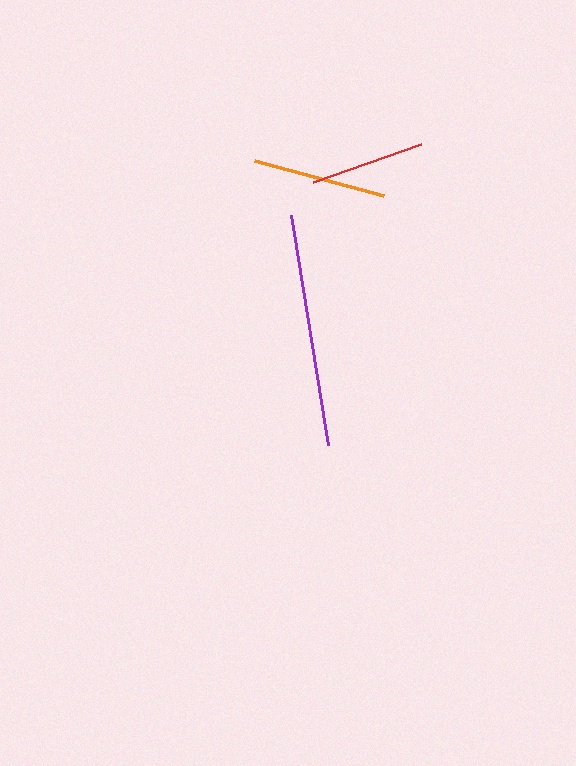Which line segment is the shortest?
The red line is the shortest at approximately 115 pixels.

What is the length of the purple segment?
The purple segment is approximately 233 pixels long.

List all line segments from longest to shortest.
From longest to shortest: purple, orange, red.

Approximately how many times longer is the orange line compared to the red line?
The orange line is approximately 1.2 times the length of the red line.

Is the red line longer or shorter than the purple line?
The purple line is longer than the red line.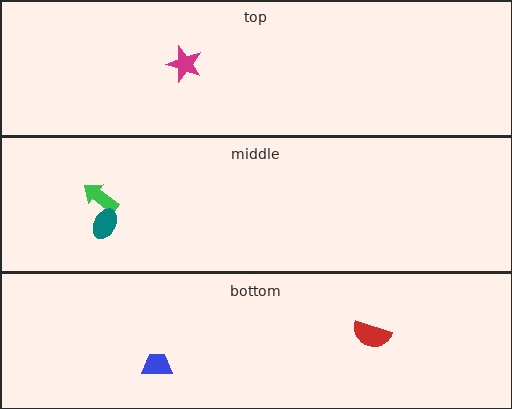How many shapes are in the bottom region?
2.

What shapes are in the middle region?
The green arrow, the teal ellipse.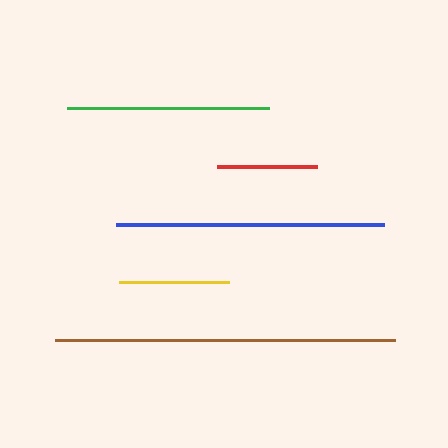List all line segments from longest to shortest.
From longest to shortest: brown, blue, green, yellow, red.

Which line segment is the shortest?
The red line is the shortest at approximately 99 pixels.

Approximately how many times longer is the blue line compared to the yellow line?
The blue line is approximately 2.4 times the length of the yellow line.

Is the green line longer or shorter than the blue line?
The blue line is longer than the green line.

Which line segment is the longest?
The brown line is the longest at approximately 340 pixels.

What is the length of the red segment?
The red segment is approximately 99 pixels long.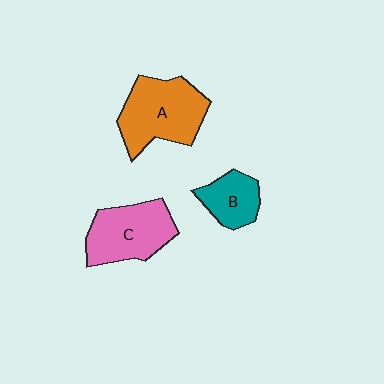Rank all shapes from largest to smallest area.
From largest to smallest: A (orange), C (pink), B (teal).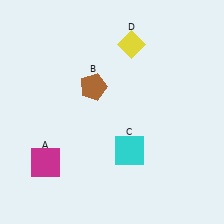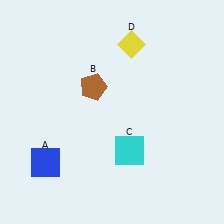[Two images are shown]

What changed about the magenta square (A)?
In Image 1, A is magenta. In Image 2, it changed to blue.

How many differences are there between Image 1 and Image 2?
There is 1 difference between the two images.